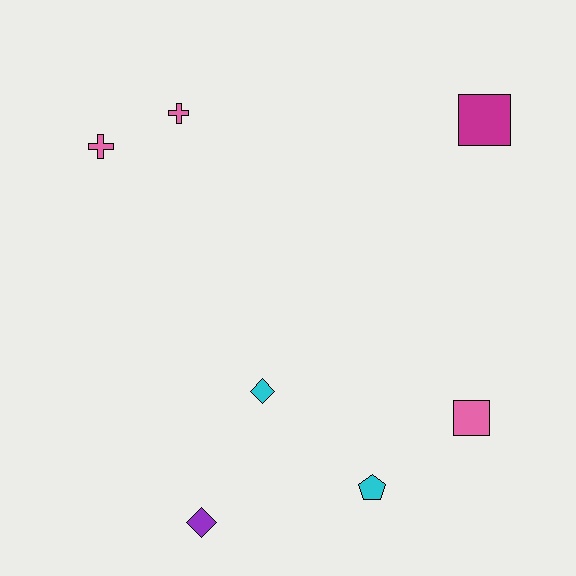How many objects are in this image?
There are 7 objects.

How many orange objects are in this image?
There are no orange objects.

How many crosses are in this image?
There are 2 crosses.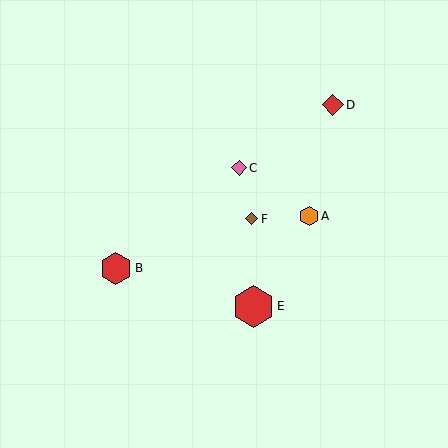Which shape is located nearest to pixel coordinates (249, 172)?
The pink diamond (labeled C) at (239, 168) is nearest to that location.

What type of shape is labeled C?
Shape C is a pink diamond.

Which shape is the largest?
The red hexagon (labeled E) is the largest.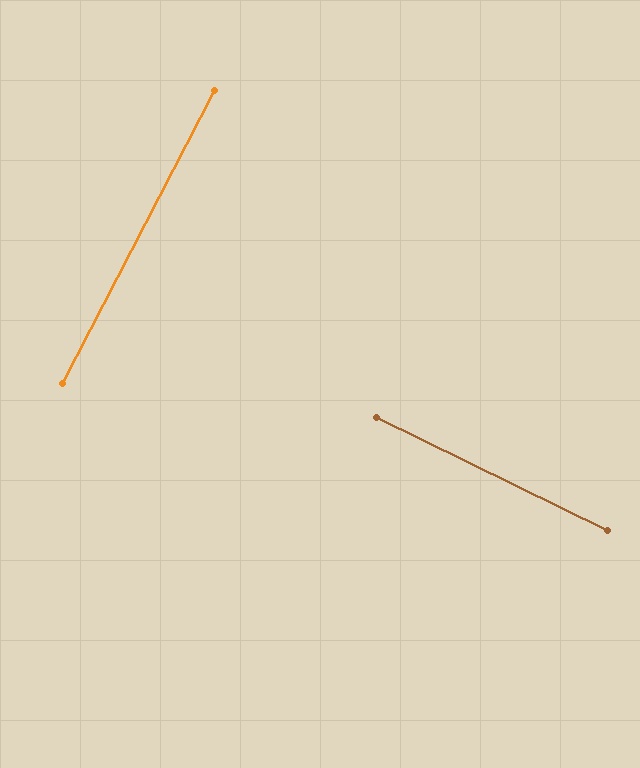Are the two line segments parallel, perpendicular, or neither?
Perpendicular — they meet at approximately 89°.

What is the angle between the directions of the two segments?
Approximately 89 degrees.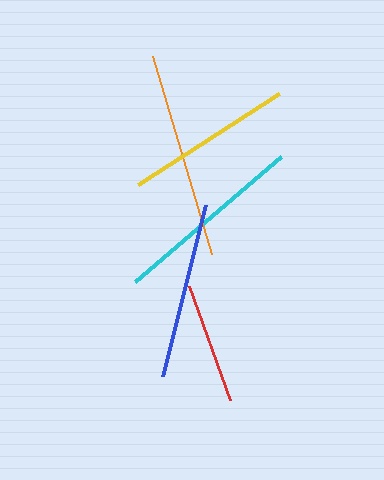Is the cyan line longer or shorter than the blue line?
The cyan line is longer than the blue line.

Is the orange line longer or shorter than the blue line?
The orange line is longer than the blue line.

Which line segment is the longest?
The orange line is the longest at approximately 207 pixels.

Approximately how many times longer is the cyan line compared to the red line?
The cyan line is approximately 1.6 times the length of the red line.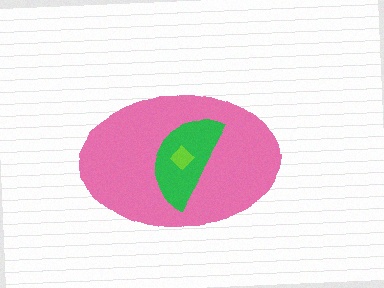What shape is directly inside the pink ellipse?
The green semicircle.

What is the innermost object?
The lime diamond.